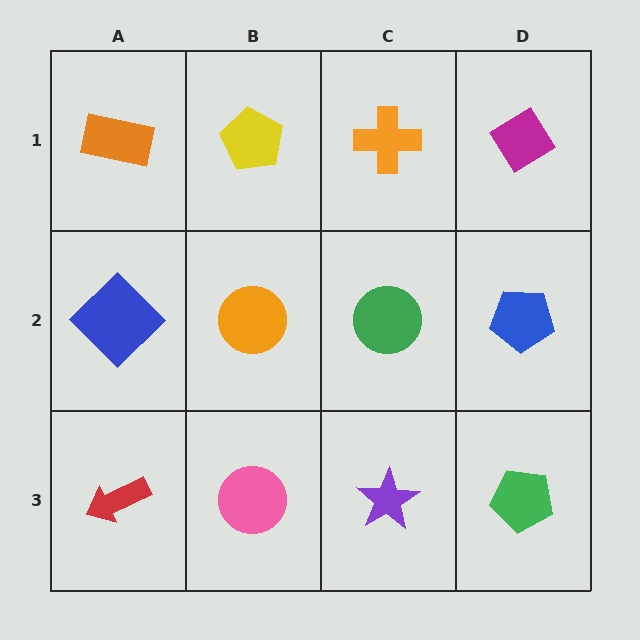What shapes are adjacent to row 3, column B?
An orange circle (row 2, column B), a red arrow (row 3, column A), a purple star (row 3, column C).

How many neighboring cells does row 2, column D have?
3.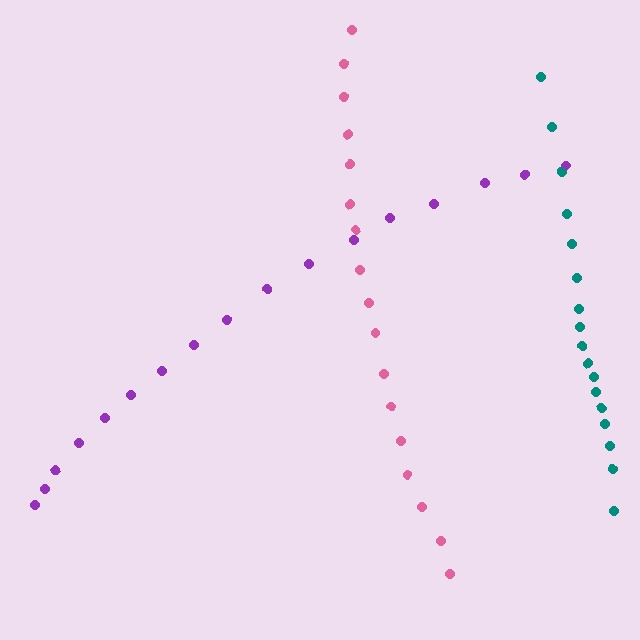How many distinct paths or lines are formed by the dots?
There are 3 distinct paths.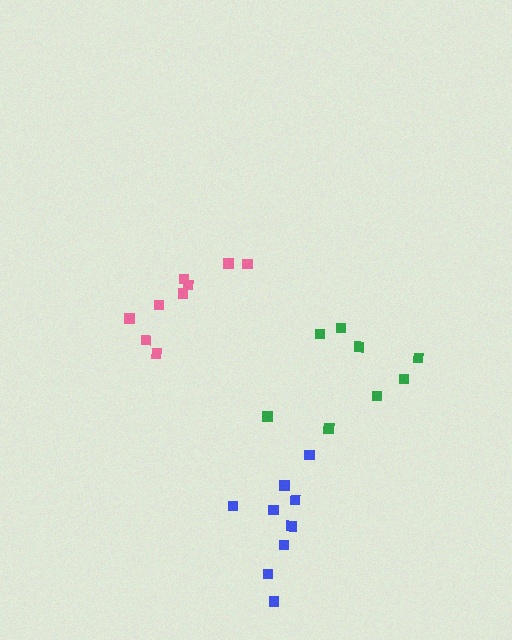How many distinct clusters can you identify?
There are 3 distinct clusters.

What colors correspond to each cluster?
The clusters are colored: pink, blue, green.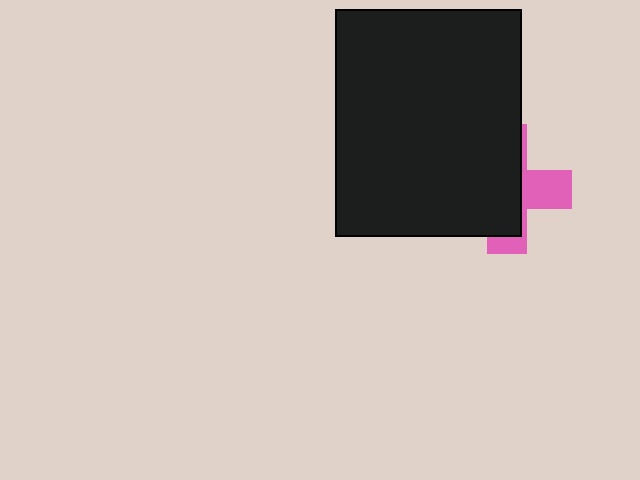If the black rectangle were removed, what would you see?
You would see the complete pink cross.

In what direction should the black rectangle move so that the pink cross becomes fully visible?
The black rectangle should move left. That is the shortest direction to clear the overlap and leave the pink cross fully visible.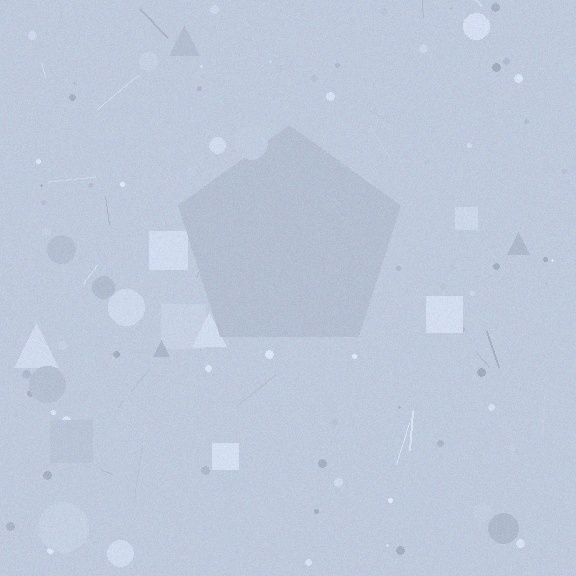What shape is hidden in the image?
A pentagon is hidden in the image.